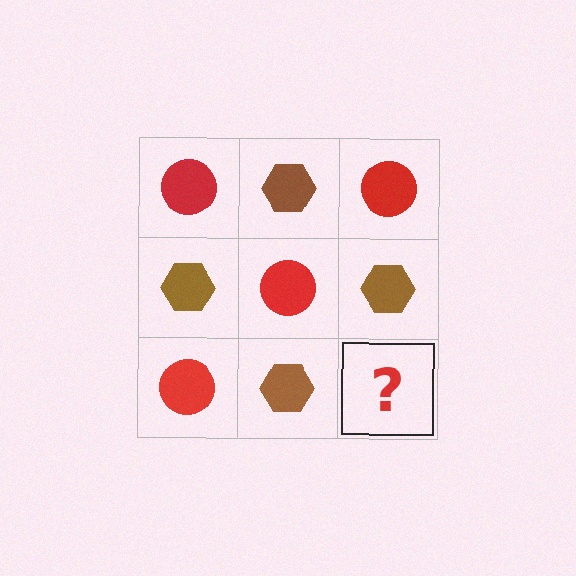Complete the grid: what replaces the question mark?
The question mark should be replaced with a red circle.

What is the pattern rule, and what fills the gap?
The rule is that it alternates red circle and brown hexagon in a checkerboard pattern. The gap should be filled with a red circle.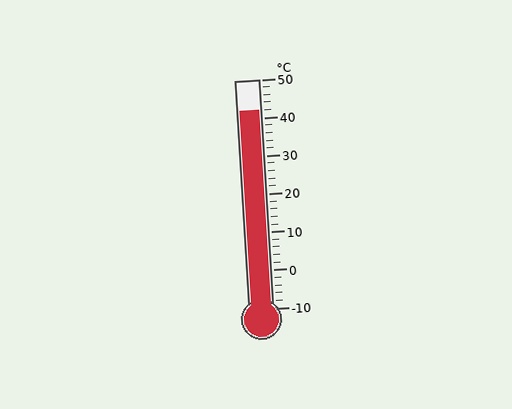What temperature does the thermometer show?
The thermometer shows approximately 42°C.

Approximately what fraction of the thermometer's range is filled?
The thermometer is filled to approximately 85% of its range.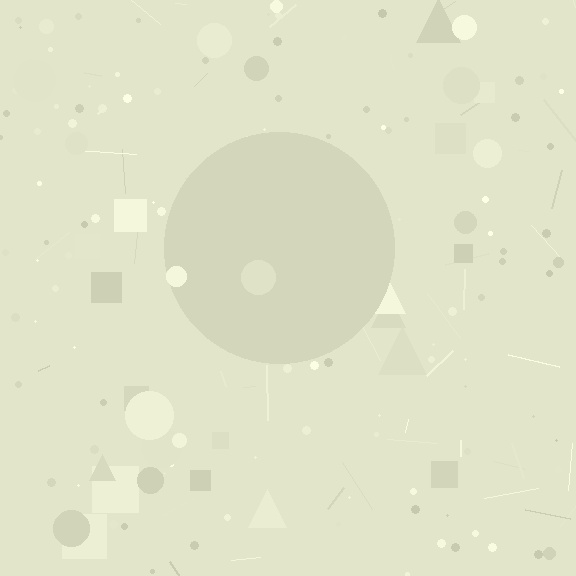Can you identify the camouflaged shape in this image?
The camouflaged shape is a circle.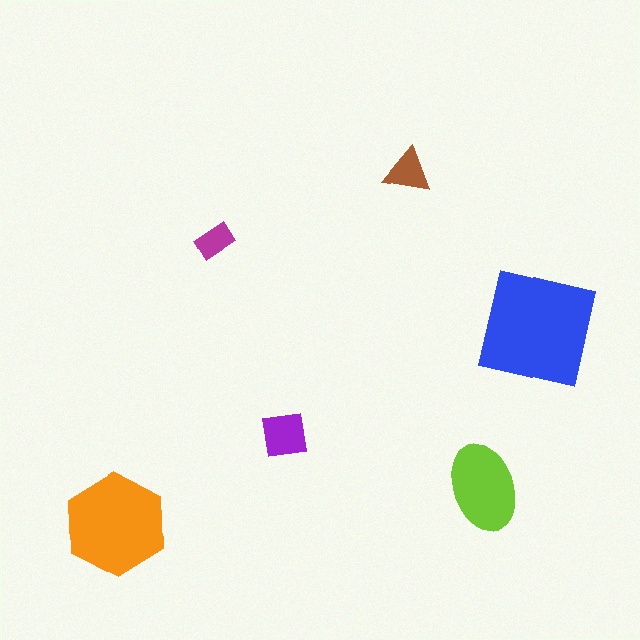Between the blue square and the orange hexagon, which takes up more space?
The blue square.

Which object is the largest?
The blue square.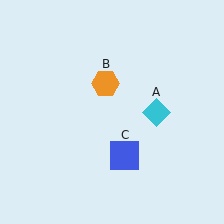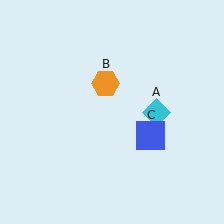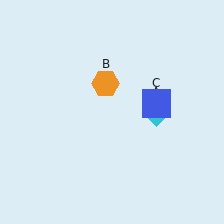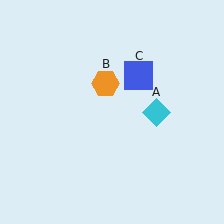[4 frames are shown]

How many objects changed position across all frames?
1 object changed position: blue square (object C).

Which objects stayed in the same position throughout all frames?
Cyan diamond (object A) and orange hexagon (object B) remained stationary.